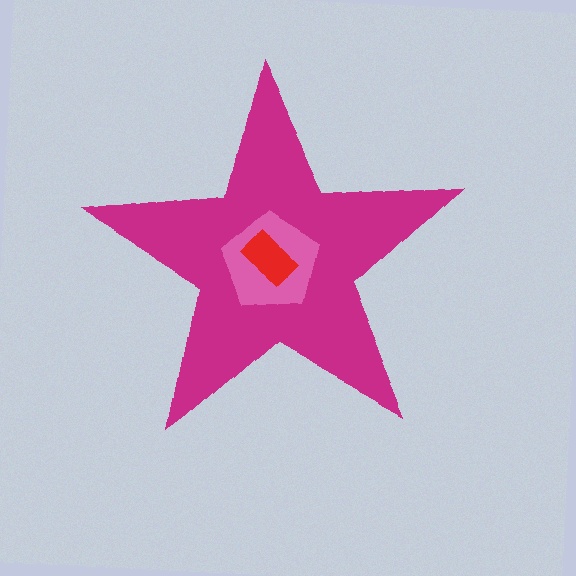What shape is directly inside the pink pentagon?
The red rectangle.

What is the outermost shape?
The magenta star.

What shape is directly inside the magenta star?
The pink pentagon.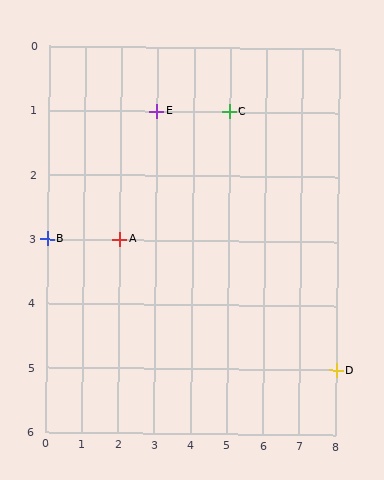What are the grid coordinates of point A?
Point A is at grid coordinates (2, 3).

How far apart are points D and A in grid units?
Points D and A are 6 columns and 2 rows apart (about 6.3 grid units diagonally).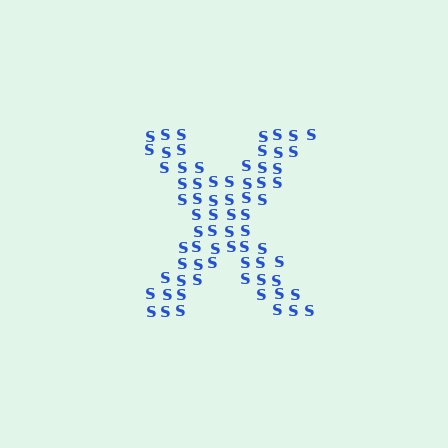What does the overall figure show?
The overall figure shows the letter X.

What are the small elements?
The small elements are letter S's.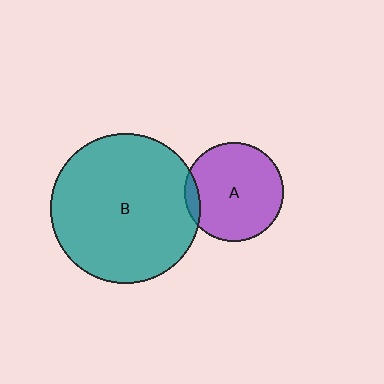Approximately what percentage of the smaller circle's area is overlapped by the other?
Approximately 5%.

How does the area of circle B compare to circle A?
Approximately 2.3 times.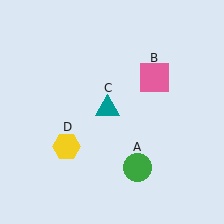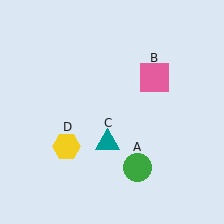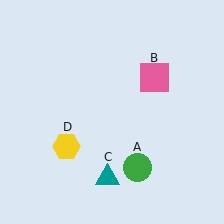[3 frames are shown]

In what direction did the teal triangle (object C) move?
The teal triangle (object C) moved down.